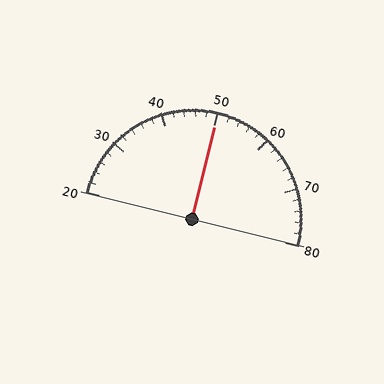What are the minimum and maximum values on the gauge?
The gauge ranges from 20 to 80.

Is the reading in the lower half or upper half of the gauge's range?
The reading is in the upper half of the range (20 to 80).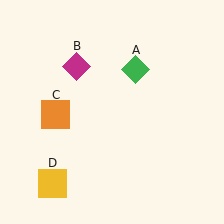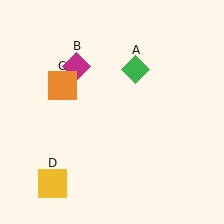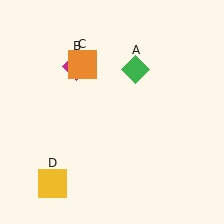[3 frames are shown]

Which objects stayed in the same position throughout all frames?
Green diamond (object A) and magenta diamond (object B) and yellow square (object D) remained stationary.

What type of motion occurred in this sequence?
The orange square (object C) rotated clockwise around the center of the scene.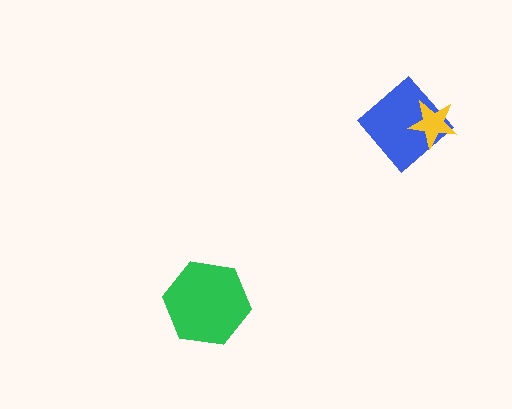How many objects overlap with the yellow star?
1 object overlaps with the yellow star.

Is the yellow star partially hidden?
No, no other shape covers it.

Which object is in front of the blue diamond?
The yellow star is in front of the blue diamond.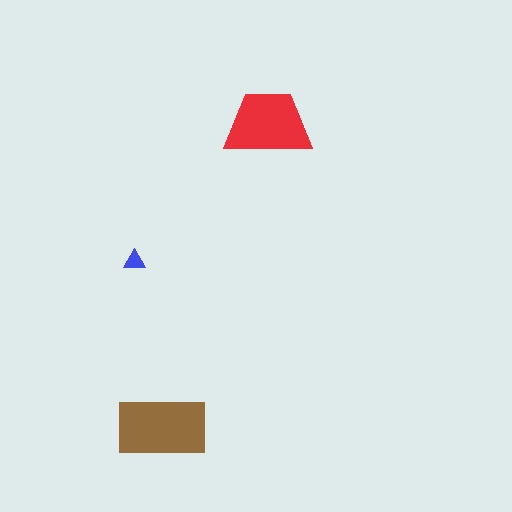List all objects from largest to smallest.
The brown rectangle, the red trapezoid, the blue triangle.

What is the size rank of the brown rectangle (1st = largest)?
1st.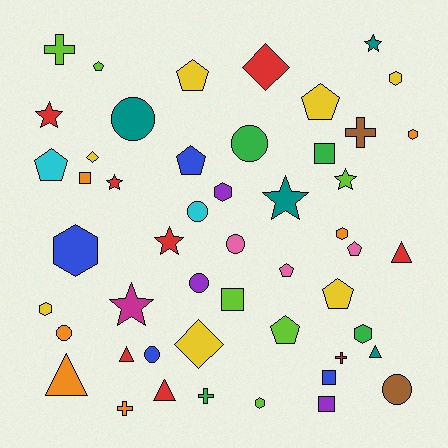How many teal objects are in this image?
There are 4 teal objects.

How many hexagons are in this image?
There are 8 hexagons.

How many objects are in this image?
There are 50 objects.